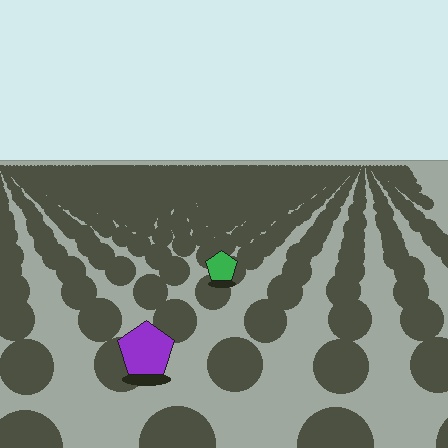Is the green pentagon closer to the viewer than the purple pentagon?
No. The purple pentagon is closer — you can tell from the texture gradient: the ground texture is coarser near it.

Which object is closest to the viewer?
The purple pentagon is closest. The texture marks near it are larger and more spread out.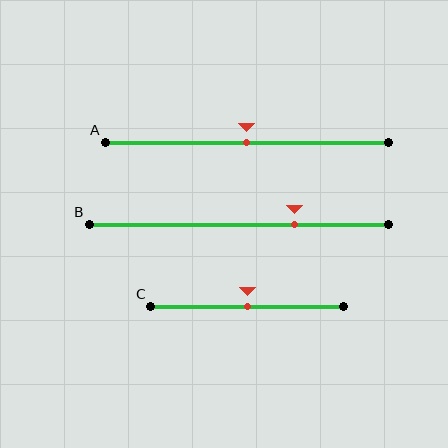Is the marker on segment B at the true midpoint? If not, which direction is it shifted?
No, the marker on segment B is shifted to the right by about 19% of the segment length.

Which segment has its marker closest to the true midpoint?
Segment A has its marker closest to the true midpoint.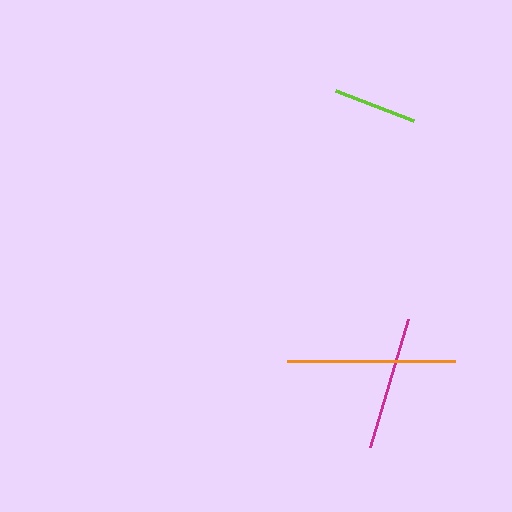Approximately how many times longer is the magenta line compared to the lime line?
The magenta line is approximately 1.6 times the length of the lime line.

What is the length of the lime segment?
The lime segment is approximately 84 pixels long.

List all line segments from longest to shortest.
From longest to shortest: orange, magenta, lime.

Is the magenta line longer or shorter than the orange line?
The orange line is longer than the magenta line.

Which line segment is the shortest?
The lime line is the shortest at approximately 84 pixels.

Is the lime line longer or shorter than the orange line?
The orange line is longer than the lime line.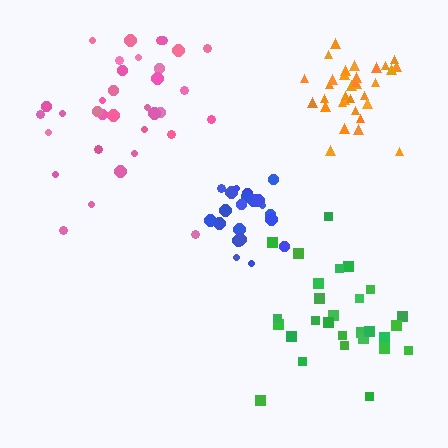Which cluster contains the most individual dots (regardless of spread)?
Pink (34).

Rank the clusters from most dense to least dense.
orange, blue, green, pink.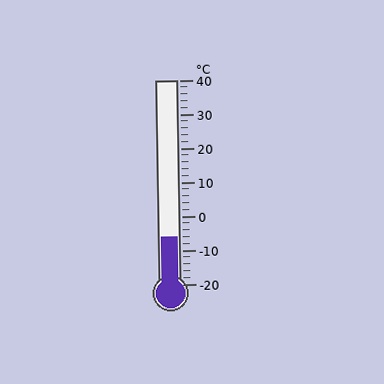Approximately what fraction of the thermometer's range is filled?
The thermometer is filled to approximately 25% of its range.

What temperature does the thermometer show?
The thermometer shows approximately -6°C.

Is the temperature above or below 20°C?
The temperature is below 20°C.